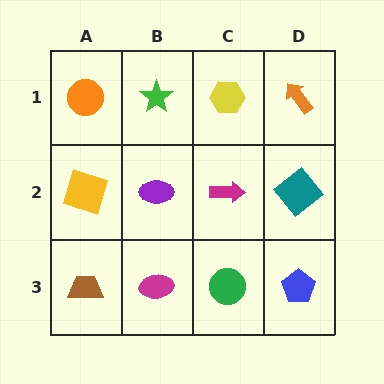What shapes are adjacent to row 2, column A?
An orange circle (row 1, column A), a brown trapezoid (row 3, column A), a purple ellipse (row 2, column B).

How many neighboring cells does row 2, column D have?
3.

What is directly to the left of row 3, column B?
A brown trapezoid.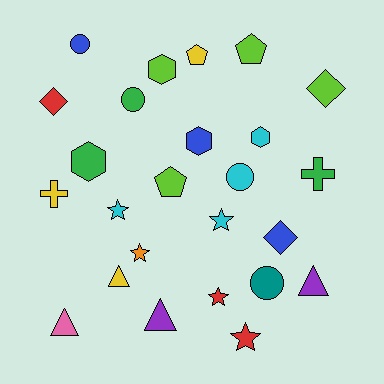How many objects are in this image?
There are 25 objects.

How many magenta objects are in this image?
There are no magenta objects.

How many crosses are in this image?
There are 2 crosses.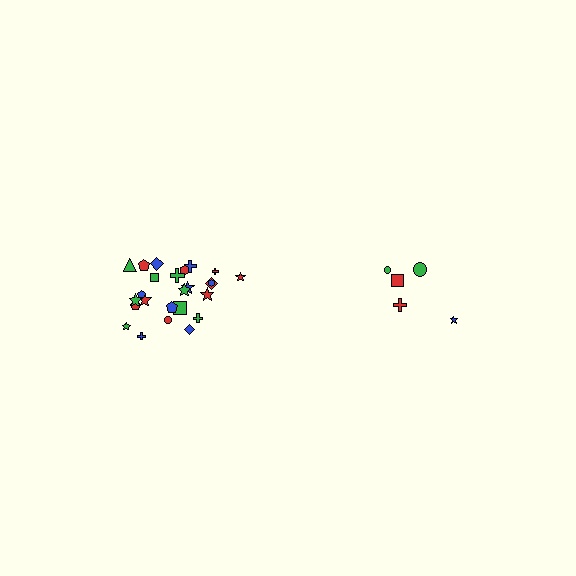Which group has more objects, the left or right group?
The left group.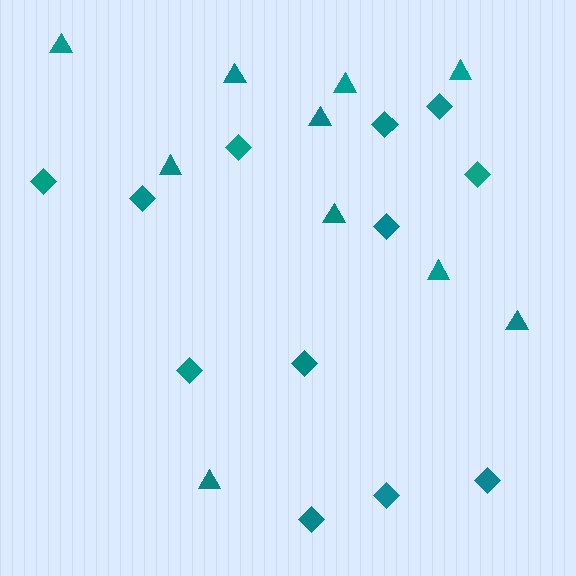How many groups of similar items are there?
There are 2 groups: one group of diamonds (12) and one group of triangles (10).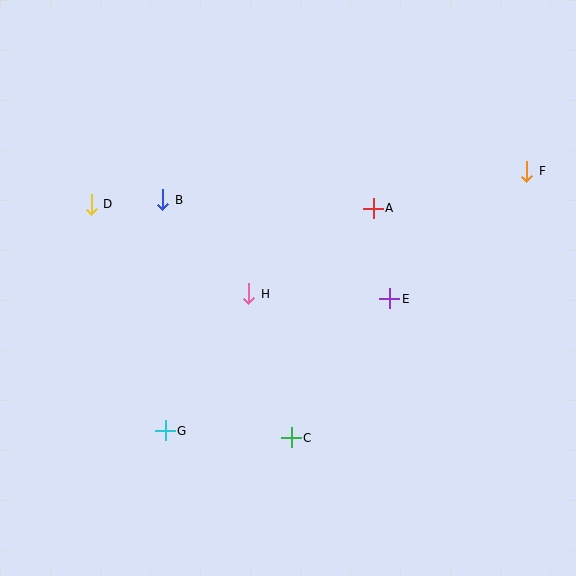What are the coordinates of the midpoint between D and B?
The midpoint between D and B is at (127, 202).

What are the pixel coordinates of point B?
Point B is at (163, 200).